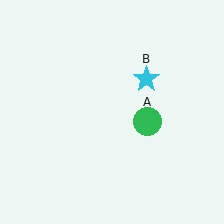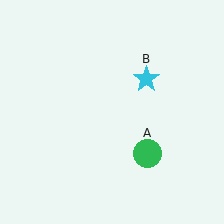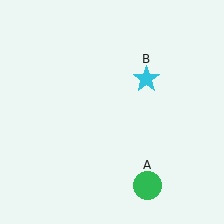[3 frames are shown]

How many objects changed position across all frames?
1 object changed position: green circle (object A).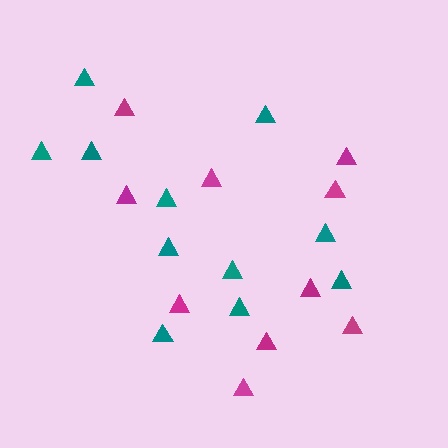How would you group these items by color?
There are 2 groups: one group of teal triangles (11) and one group of magenta triangles (10).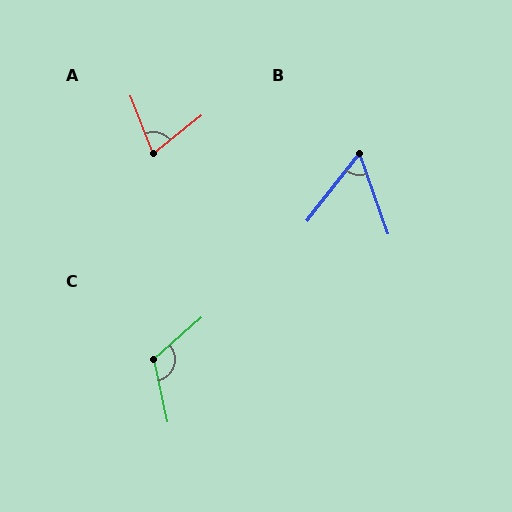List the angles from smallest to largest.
B (58°), A (73°), C (119°).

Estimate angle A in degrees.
Approximately 73 degrees.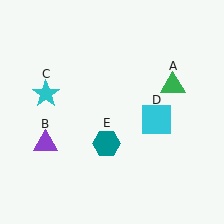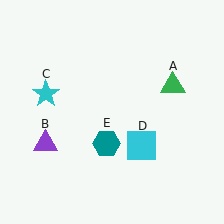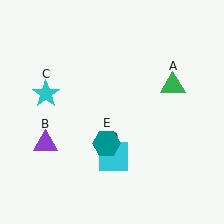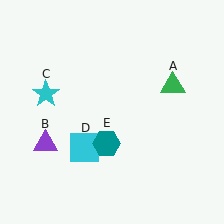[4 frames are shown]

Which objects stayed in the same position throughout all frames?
Green triangle (object A) and purple triangle (object B) and cyan star (object C) and teal hexagon (object E) remained stationary.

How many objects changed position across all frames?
1 object changed position: cyan square (object D).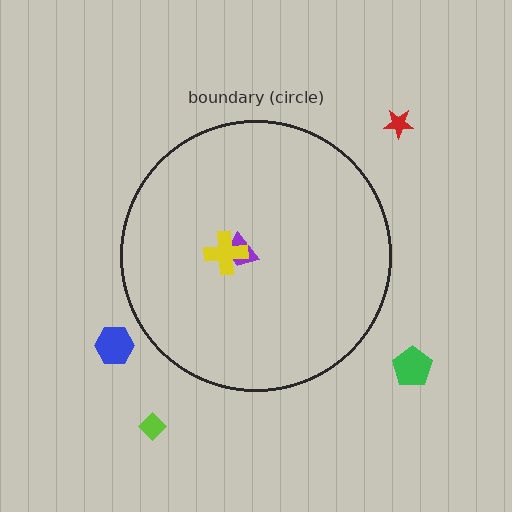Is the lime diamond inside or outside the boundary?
Outside.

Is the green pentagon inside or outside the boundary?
Outside.